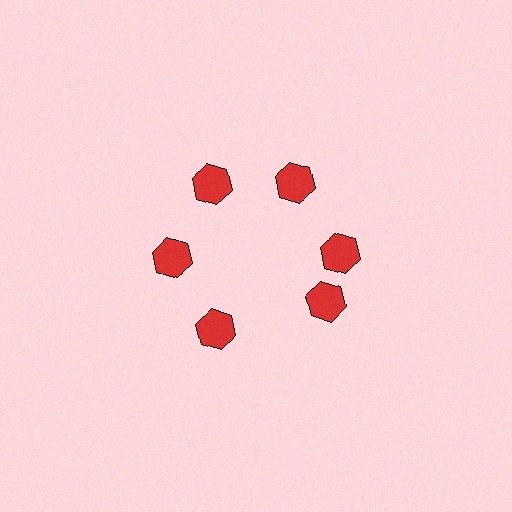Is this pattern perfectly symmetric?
No. The 6 red hexagons are arranged in a ring, but one element near the 5 o'clock position is rotated out of alignment along the ring, breaking the 6-fold rotational symmetry.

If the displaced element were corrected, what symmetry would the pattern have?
It would have 6-fold rotational symmetry — the pattern would map onto itself every 60 degrees.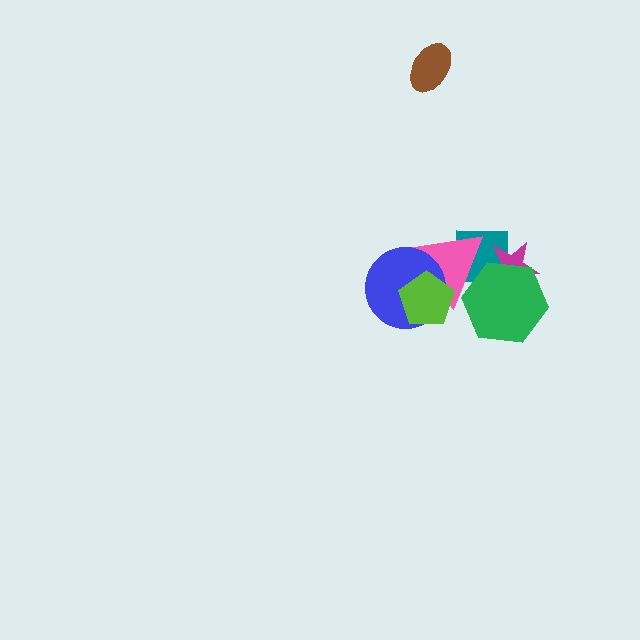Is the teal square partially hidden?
Yes, it is partially covered by another shape.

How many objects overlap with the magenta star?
3 objects overlap with the magenta star.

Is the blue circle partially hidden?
Yes, it is partially covered by another shape.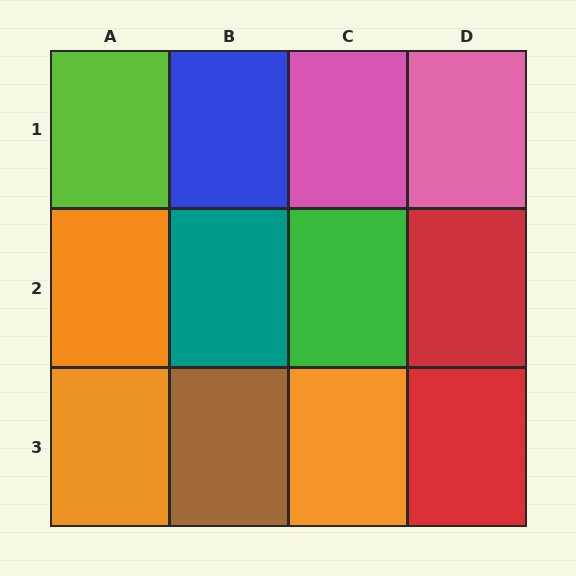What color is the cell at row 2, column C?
Green.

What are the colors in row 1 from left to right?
Lime, blue, pink, pink.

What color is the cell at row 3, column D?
Red.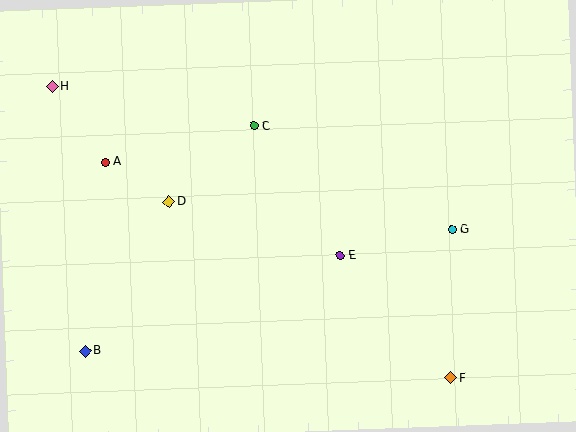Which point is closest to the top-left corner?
Point H is closest to the top-left corner.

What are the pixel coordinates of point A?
Point A is at (105, 162).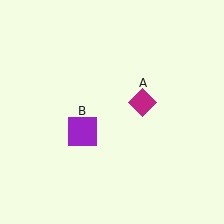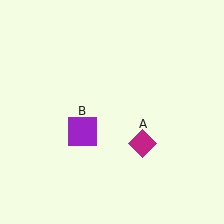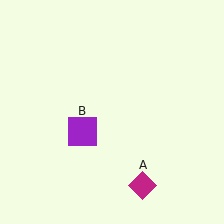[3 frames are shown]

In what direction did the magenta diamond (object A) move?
The magenta diamond (object A) moved down.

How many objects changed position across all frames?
1 object changed position: magenta diamond (object A).